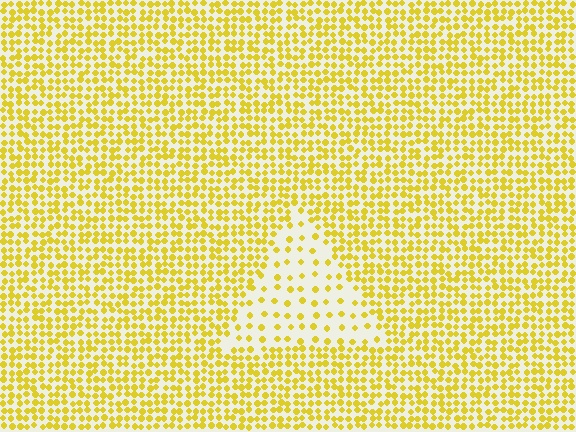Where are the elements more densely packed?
The elements are more densely packed outside the triangle boundary.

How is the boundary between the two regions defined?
The boundary is defined by a change in element density (approximately 2.8x ratio). All elements are the same color, size, and shape.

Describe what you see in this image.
The image contains small yellow elements arranged at two different densities. A triangle-shaped region is visible where the elements are less densely packed than the surrounding area.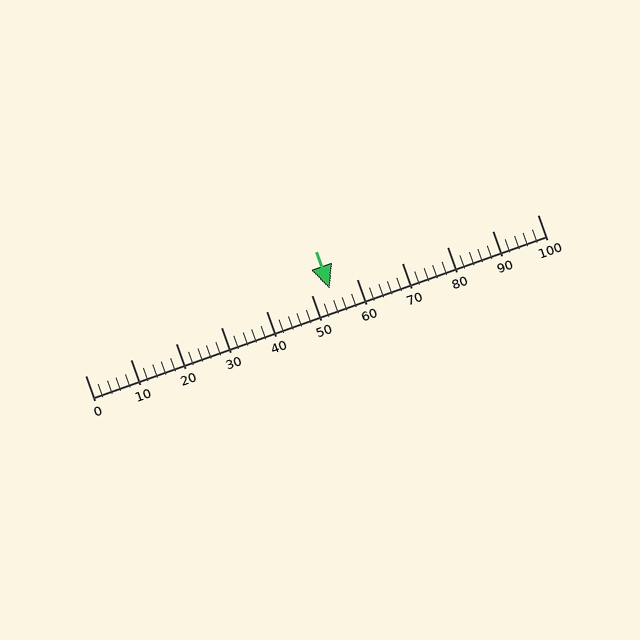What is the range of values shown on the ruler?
The ruler shows values from 0 to 100.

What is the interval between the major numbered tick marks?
The major tick marks are spaced 10 units apart.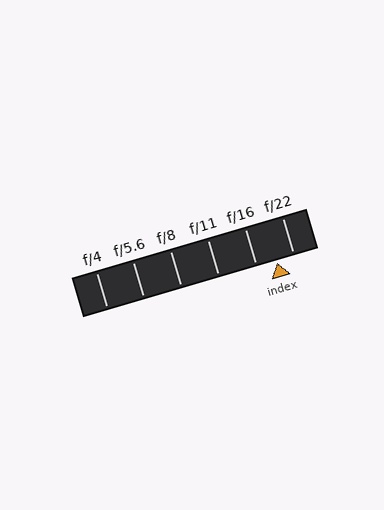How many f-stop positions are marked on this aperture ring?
There are 6 f-stop positions marked.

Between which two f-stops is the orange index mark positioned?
The index mark is between f/16 and f/22.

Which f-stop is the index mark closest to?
The index mark is closest to f/22.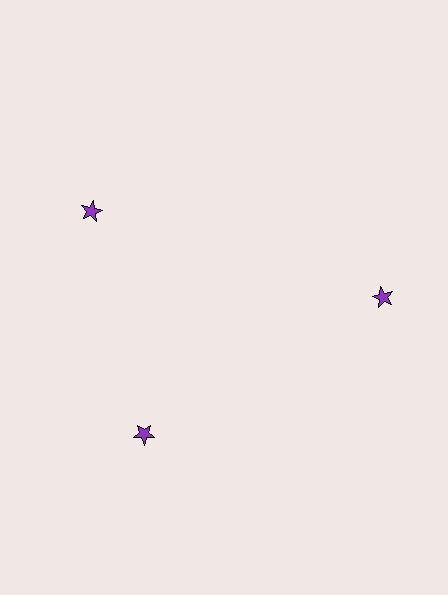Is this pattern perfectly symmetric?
No. The 3 purple stars are arranged in a ring, but one element near the 11 o'clock position is rotated out of alignment along the ring, breaking the 3-fold rotational symmetry.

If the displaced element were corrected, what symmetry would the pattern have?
It would have 3-fold rotational symmetry — the pattern would map onto itself every 120 degrees.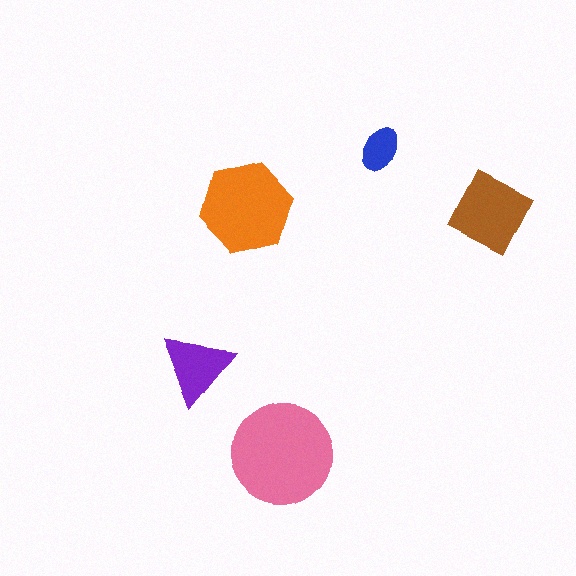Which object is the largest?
The pink circle.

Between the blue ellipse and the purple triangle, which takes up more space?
The purple triangle.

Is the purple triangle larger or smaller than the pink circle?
Smaller.